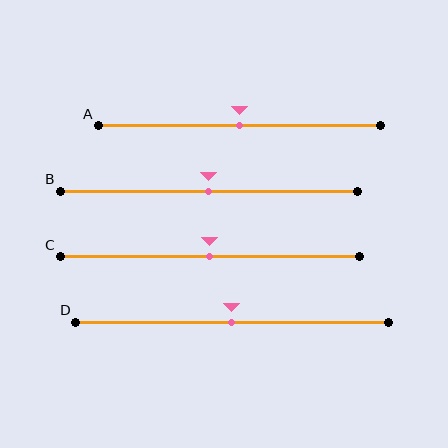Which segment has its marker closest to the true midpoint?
Segment A has its marker closest to the true midpoint.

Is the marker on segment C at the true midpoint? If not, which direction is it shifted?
Yes, the marker on segment C is at the true midpoint.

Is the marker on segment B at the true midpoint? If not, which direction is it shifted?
Yes, the marker on segment B is at the true midpoint.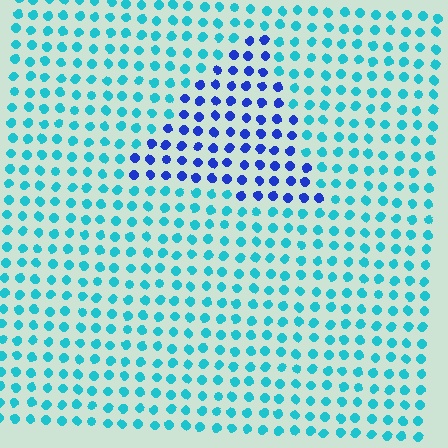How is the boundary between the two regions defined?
The boundary is defined purely by a slight shift in hue (about 48 degrees). Spacing, size, and orientation are identical on both sides.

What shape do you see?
I see a triangle.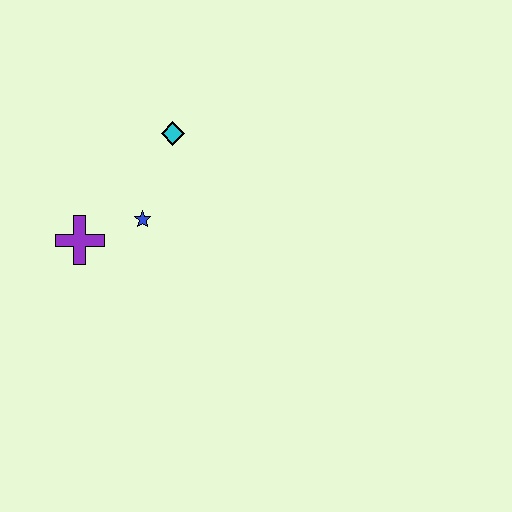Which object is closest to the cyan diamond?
The blue star is closest to the cyan diamond.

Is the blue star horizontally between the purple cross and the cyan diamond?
Yes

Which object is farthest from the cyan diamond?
The purple cross is farthest from the cyan diamond.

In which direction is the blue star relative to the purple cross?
The blue star is to the right of the purple cross.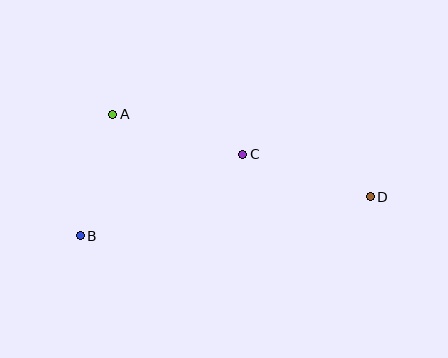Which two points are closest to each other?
Points A and B are closest to each other.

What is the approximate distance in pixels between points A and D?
The distance between A and D is approximately 270 pixels.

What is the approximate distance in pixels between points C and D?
The distance between C and D is approximately 134 pixels.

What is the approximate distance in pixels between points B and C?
The distance between B and C is approximately 182 pixels.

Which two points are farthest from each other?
Points B and D are farthest from each other.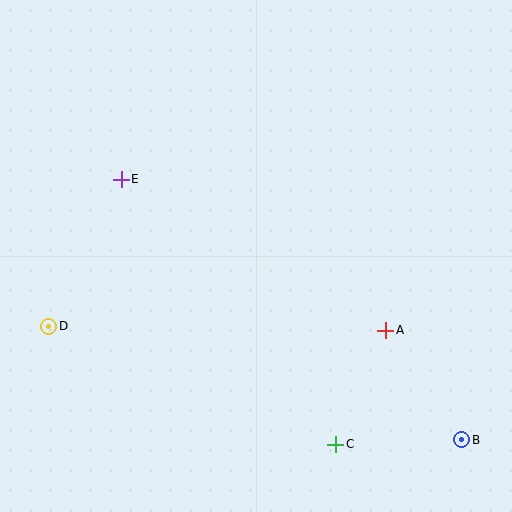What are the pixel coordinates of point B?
Point B is at (462, 440).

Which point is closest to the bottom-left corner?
Point D is closest to the bottom-left corner.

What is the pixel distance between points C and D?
The distance between C and D is 310 pixels.